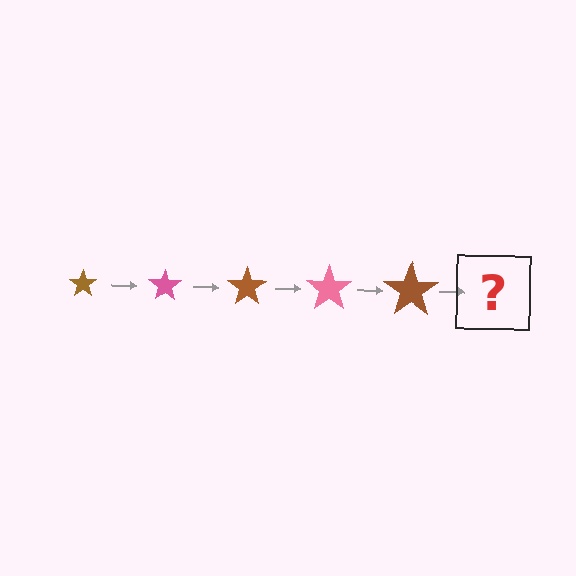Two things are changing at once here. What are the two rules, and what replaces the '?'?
The two rules are that the star grows larger each step and the color cycles through brown and pink. The '?' should be a pink star, larger than the previous one.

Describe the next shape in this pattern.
It should be a pink star, larger than the previous one.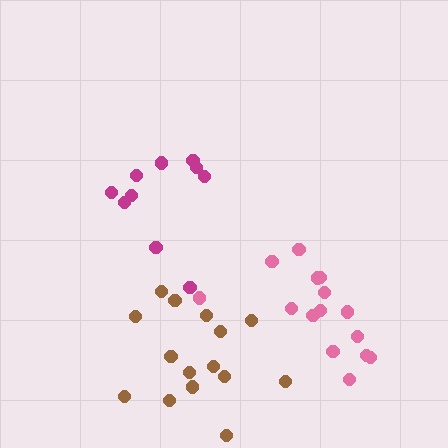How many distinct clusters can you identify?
There are 3 distinct clusters.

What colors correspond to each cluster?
The clusters are colored: magenta, pink, brown.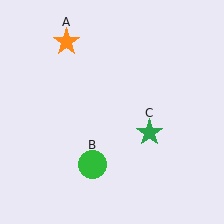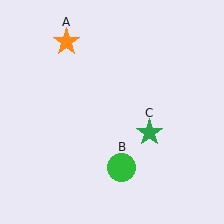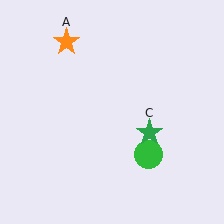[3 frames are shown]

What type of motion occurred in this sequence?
The green circle (object B) rotated counterclockwise around the center of the scene.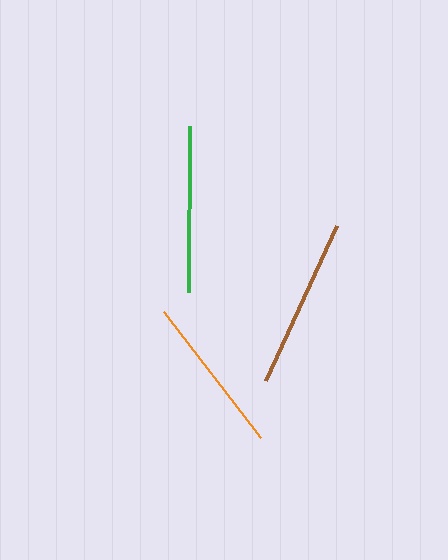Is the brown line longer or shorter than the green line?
The brown line is longer than the green line.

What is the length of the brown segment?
The brown segment is approximately 170 pixels long.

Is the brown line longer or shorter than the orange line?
The brown line is longer than the orange line.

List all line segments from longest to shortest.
From longest to shortest: brown, green, orange.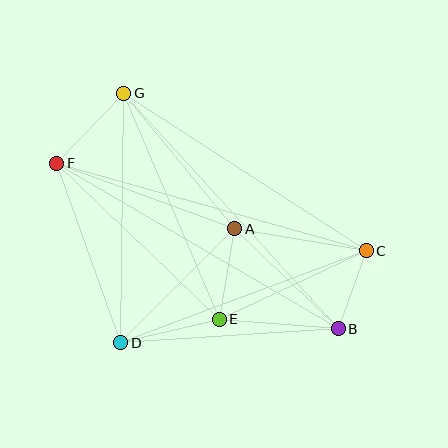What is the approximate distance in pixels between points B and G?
The distance between B and G is approximately 319 pixels.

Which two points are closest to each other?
Points B and C are closest to each other.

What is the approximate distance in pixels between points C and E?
The distance between C and E is approximately 162 pixels.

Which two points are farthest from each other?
Points B and F are farthest from each other.